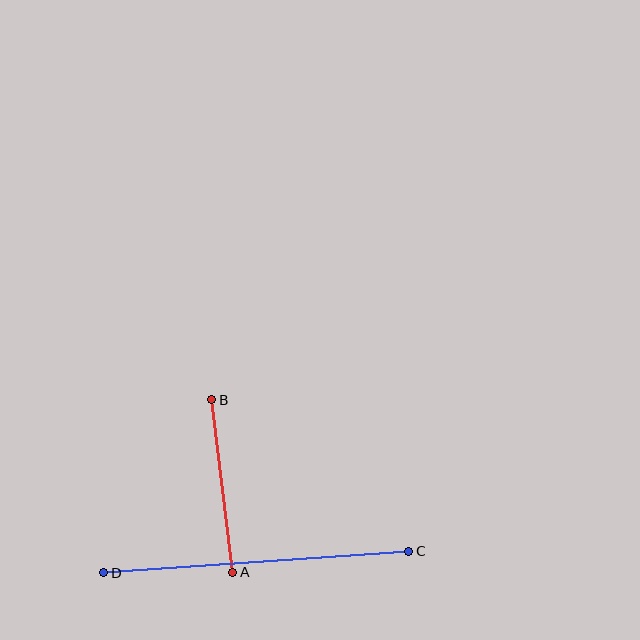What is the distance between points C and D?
The distance is approximately 306 pixels.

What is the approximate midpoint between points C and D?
The midpoint is at approximately (256, 562) pixels.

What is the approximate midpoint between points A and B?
The midpoint is at approximately (222, 486) pixels.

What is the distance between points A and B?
The distance is approximately 174 pixels.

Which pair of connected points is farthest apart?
Points C and D are farthest apart.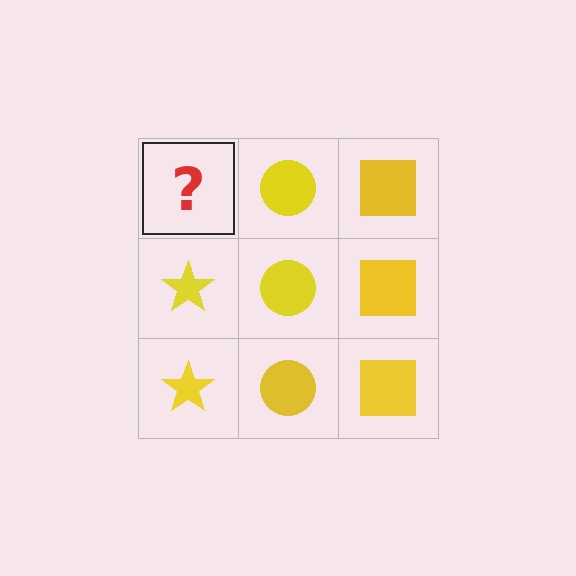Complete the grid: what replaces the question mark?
The question mark should be replaced with a yellow star.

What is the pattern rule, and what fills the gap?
The rule is that each column has a consistent shape. The gap should be filled with a yellow star.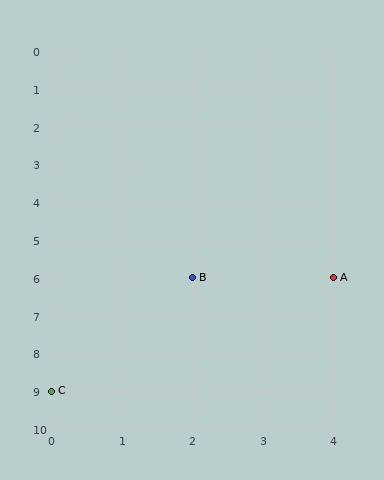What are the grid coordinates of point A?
Point A is at grid coordinates (4, 6).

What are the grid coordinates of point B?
Point B is at grid coordinates (2, 6).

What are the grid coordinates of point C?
Point C is at grid coordinates (0, 9).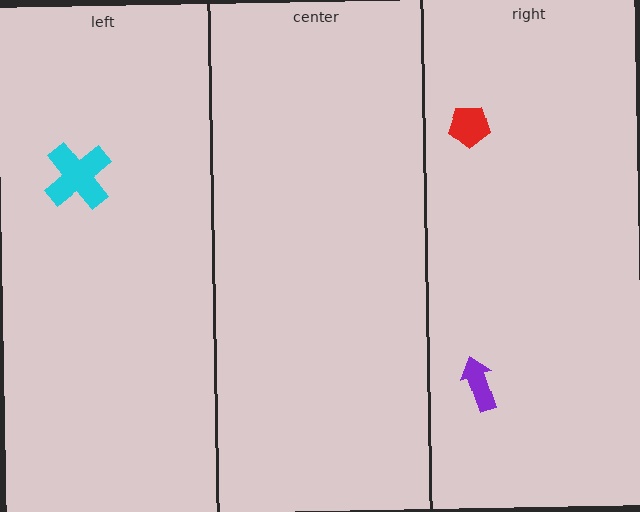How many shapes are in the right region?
2.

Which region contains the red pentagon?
The right region.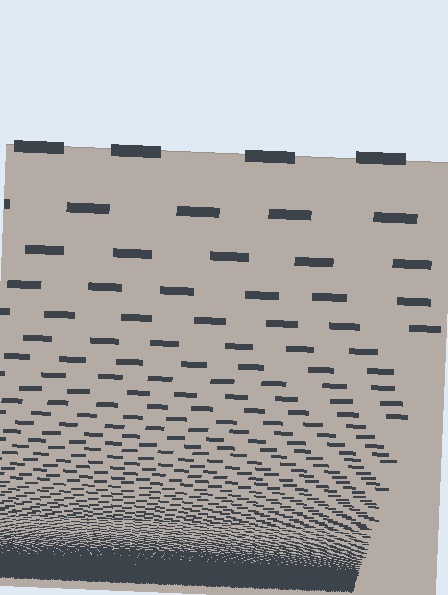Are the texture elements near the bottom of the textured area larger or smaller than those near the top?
Smaller. The gradient is inverted — elements near the bottom are smaller and denser.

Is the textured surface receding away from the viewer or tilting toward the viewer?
The surface appears to tilt toward the viewer. Texture elements get larger and sparser toward the top.